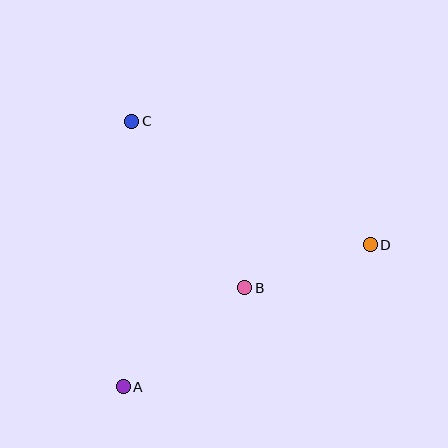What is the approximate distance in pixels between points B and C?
The distance between B and C is approximately 201 pixels.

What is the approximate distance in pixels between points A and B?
The distance between A and B is approximately 156 pixels.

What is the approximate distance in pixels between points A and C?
The distance between A and C is approximately 266 pixels.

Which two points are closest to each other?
Points B and D are closest to each other.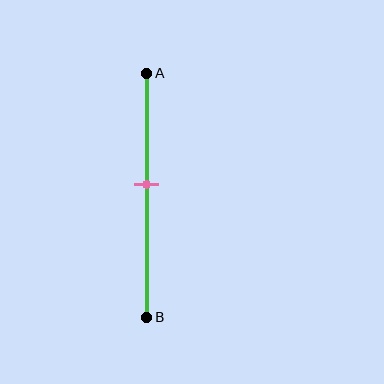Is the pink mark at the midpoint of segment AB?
No, the mark is at about 45% from A, not at the 50% midpoint.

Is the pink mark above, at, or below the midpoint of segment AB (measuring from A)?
The pink mark is above the midpoint of segment AB.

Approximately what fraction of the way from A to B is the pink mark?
The pink mark is approximately 45% of the way from A to B.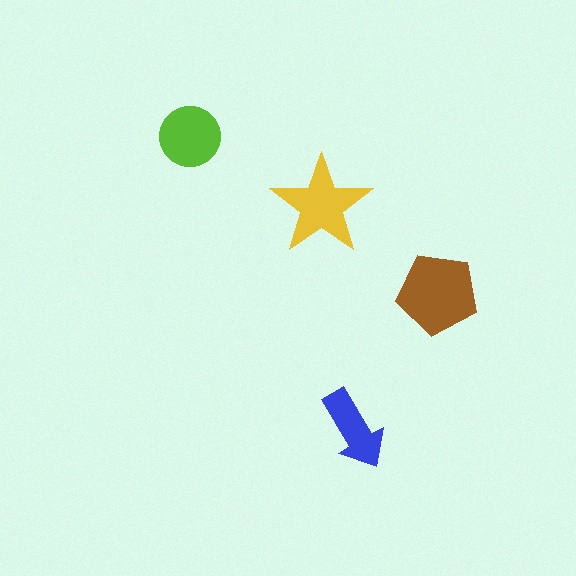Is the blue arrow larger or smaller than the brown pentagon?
Smaller.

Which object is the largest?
The brown pentagon.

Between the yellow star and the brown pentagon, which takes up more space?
The brown pentagon.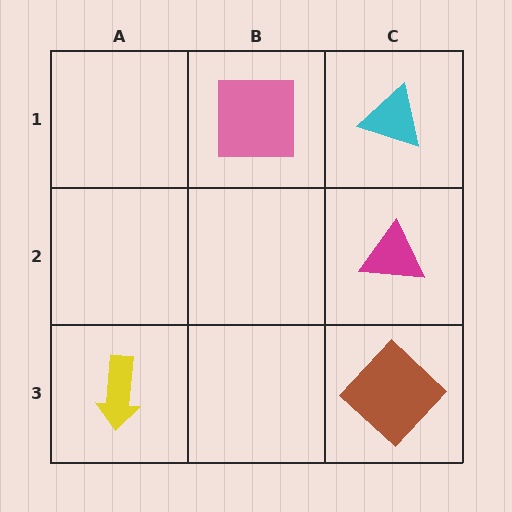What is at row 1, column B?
A pink square.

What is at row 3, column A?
A yellow arrow.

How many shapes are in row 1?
2 shapes.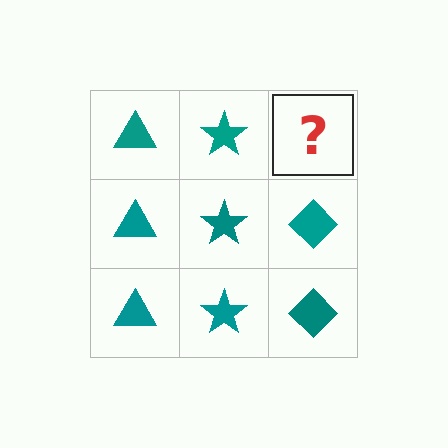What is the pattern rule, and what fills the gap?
The rule is that each column has a consistent shape. The gap should be filled with a teal diamond.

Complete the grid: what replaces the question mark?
The question mark should be replaced with a teal diamond.